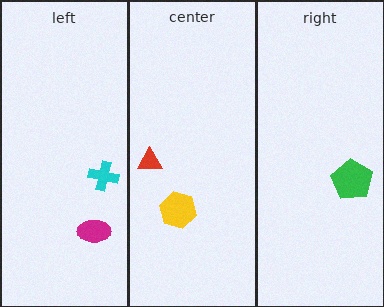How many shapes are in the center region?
2.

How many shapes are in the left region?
2.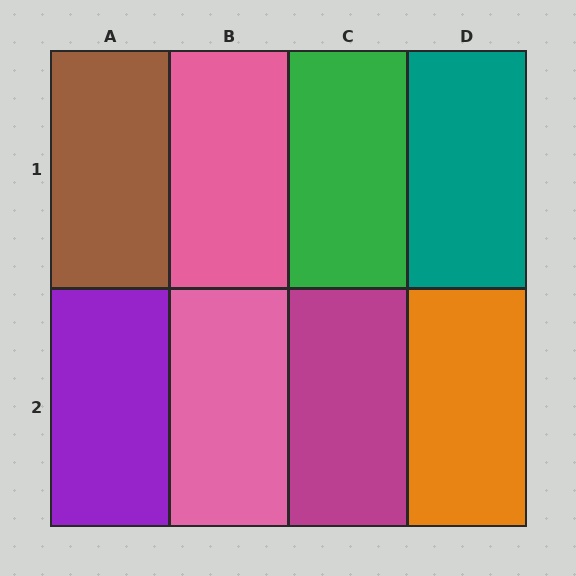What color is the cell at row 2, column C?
Magenta.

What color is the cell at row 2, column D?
Orange.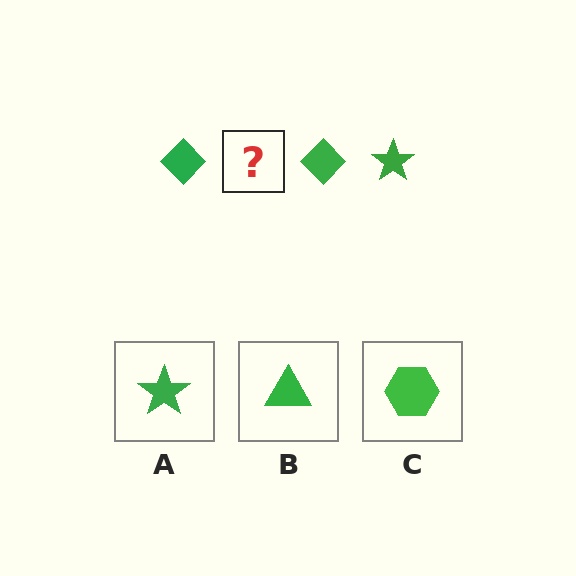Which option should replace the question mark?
Option A.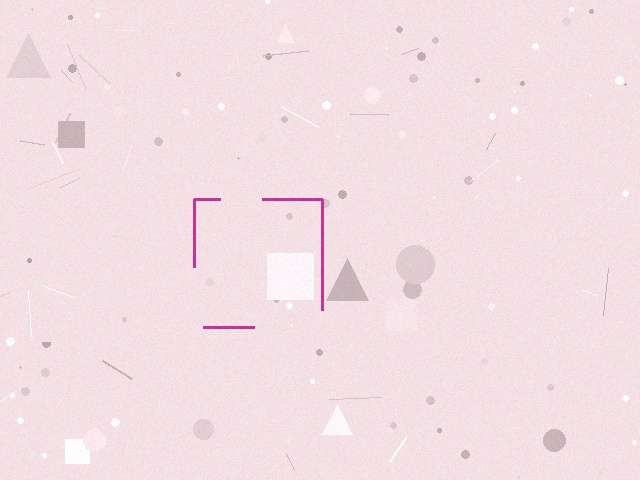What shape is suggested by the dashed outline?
The dashed outline suggests a square.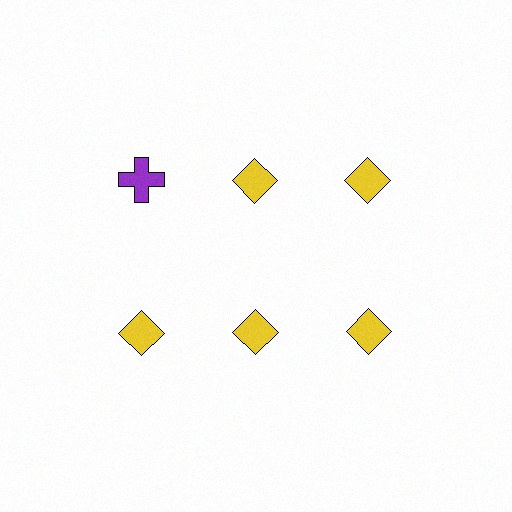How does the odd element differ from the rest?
It differs in both color (purple instead of yellow) and shape (cross instead of diamond).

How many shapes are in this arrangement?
There are 6 shapes arranged in a grid pattern.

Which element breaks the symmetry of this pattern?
The purple cross in the top row, leftmost column breaks the symmetry. All other shapes are yellow diamonds.